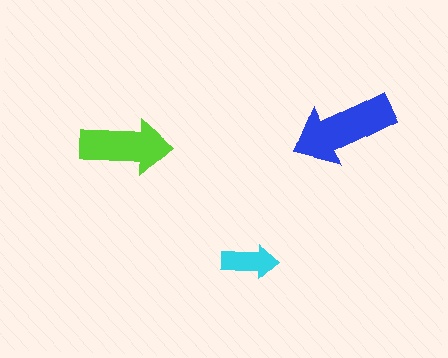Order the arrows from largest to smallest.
the blue one, the lime one, the cyan one.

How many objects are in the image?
There are 3 objects in the image.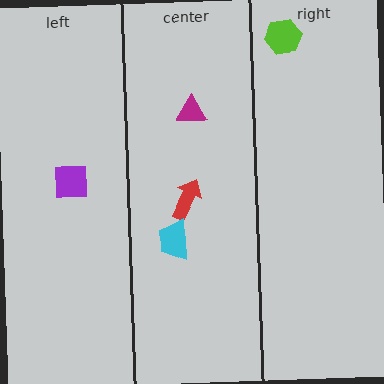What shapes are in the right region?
The lime hexagon.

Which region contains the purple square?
The left region.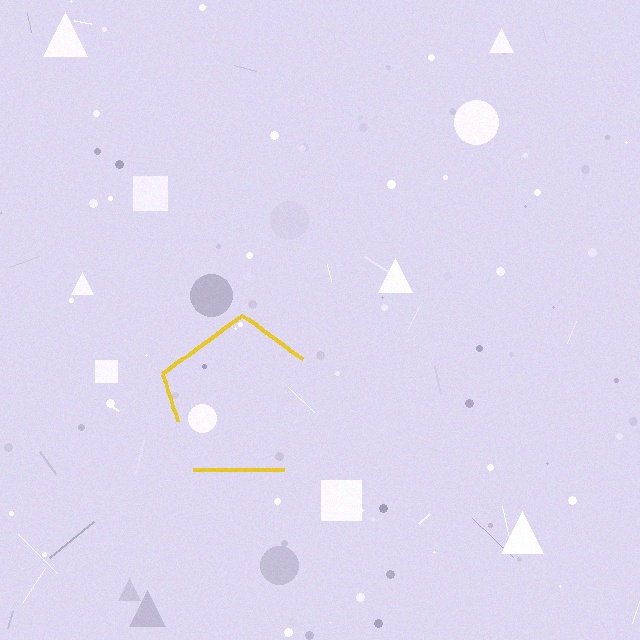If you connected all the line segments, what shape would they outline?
They would outline a pentagon.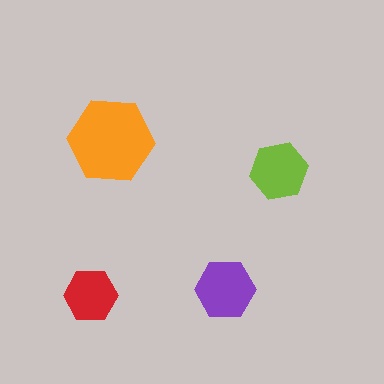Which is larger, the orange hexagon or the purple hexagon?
The orange one.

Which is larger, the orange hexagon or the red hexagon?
The orange one.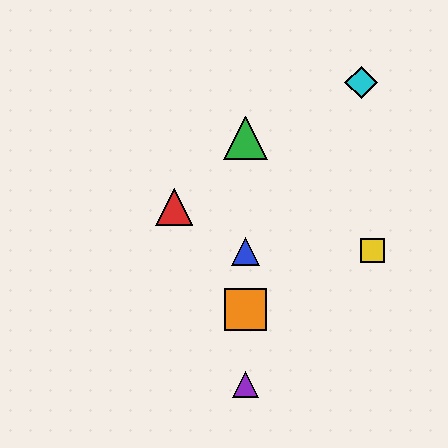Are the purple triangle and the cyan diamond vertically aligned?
No, the purple triangle is at x≈245 and the cyan diamond is at x≈361.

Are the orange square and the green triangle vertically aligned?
Yes, both are at x≈245.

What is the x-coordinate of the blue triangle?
The blue triangle is at x≈245.